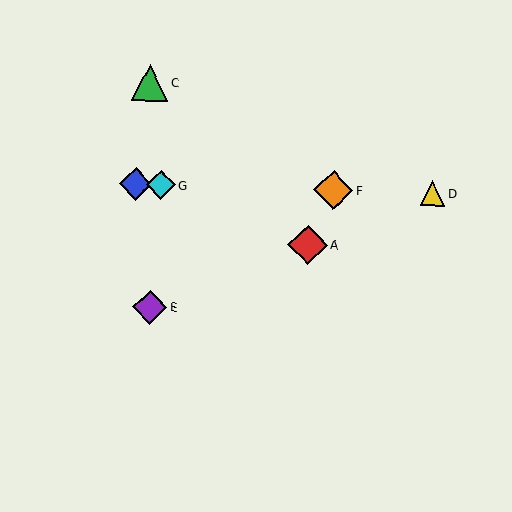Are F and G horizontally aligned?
Yes, both are at y≈190.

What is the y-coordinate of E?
Object E is at y≈307.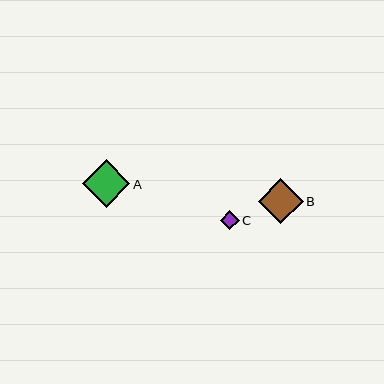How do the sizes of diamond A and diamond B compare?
Diamond A and diamond B are approximately the same size.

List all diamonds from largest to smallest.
From largest to smallest: A, B, C.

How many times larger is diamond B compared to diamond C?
Diamond B is approximately 2.3 times the size of diamond C.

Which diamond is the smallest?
Diamond C is the smallest with a size of approximately 19 pixels.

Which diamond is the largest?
Diamond A is the largest with a size of approximately 47 pixels.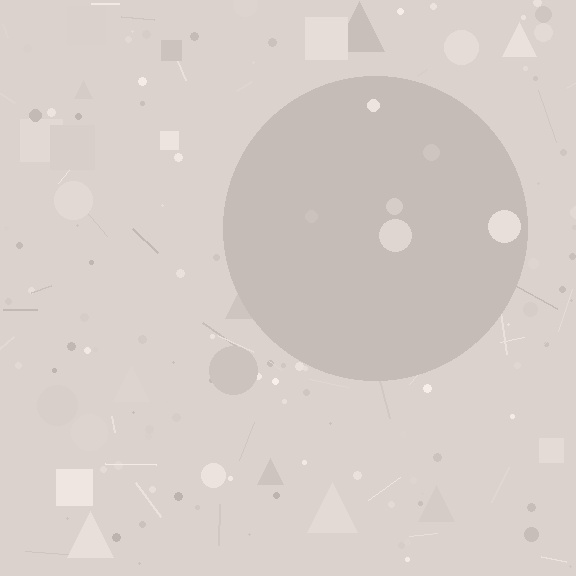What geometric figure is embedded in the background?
A circle is embedded in the background.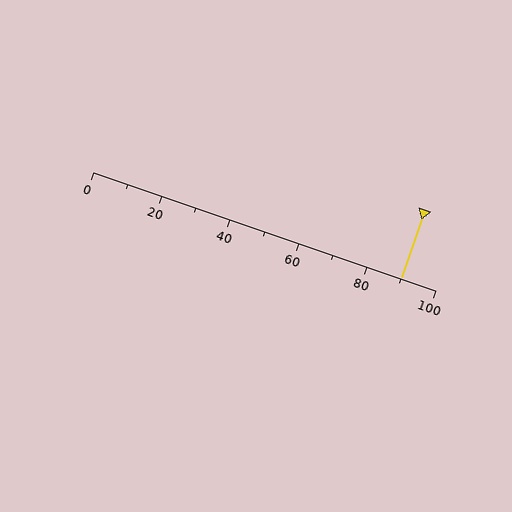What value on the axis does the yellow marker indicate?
The marker indicates approximately 90.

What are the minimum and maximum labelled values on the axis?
The axis runs from 0 to 100.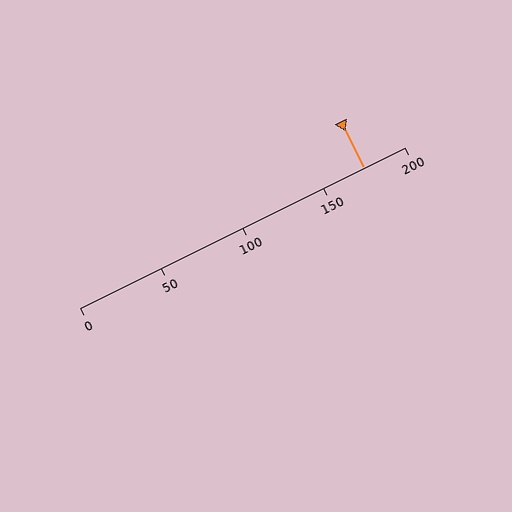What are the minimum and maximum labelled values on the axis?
The axis runs from 0 to 200.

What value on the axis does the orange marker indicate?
The marker indicates approximately 175.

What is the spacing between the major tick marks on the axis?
The major ticks are spaced 50 apart.